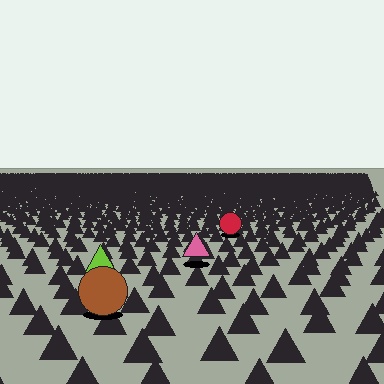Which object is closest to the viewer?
The brown circle is closest. The texture marks near it are larger and more spread out.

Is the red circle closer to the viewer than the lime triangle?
No. The lime triangle is closer — you can tell from the texture gradient: the ground texture is coarser near it.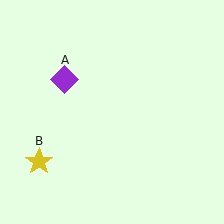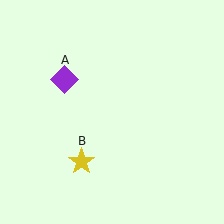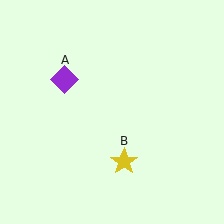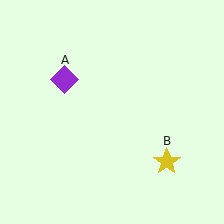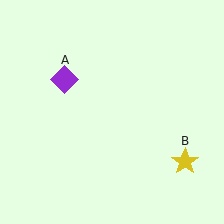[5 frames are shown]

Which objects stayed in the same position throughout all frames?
Purple diamond (object A) remained stationary.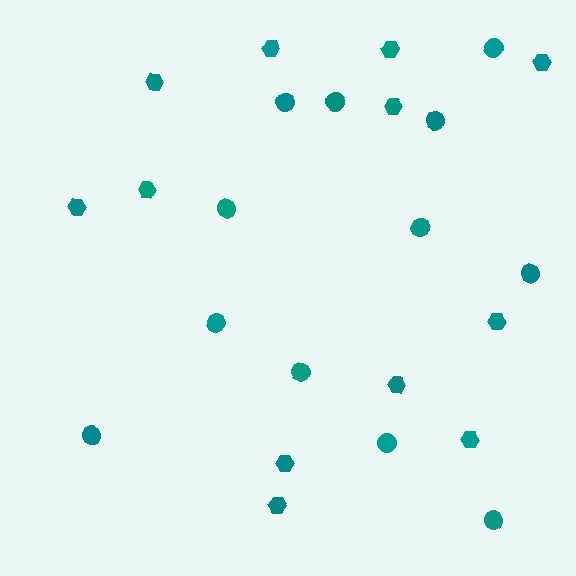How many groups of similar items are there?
There are 2 groups: one group of circles (12) and one group of hexagons (12).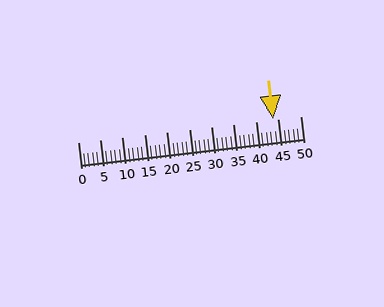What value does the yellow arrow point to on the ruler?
The yellow arrow points to approximately 44.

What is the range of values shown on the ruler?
The ruler shows values from 0 to 50.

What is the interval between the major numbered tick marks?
The major tick marks are spaced 5 units apart.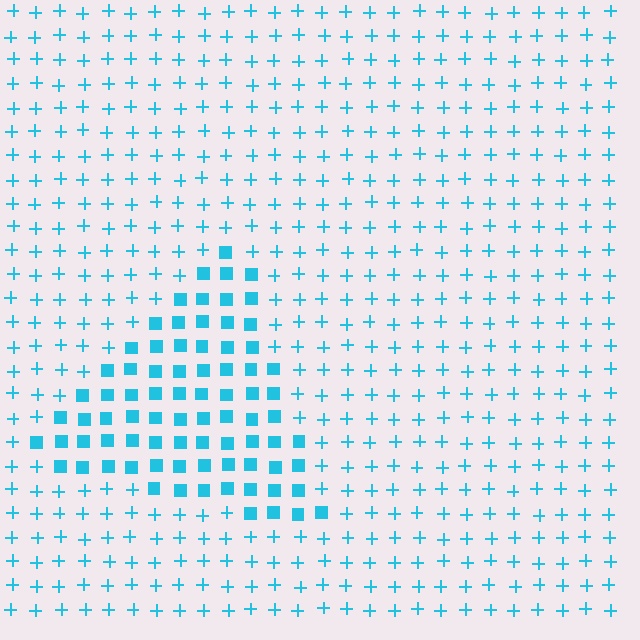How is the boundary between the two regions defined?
The boundary is defined by a change in element shape: squares inside vs. plus signs outside. All elements share the same color and spacing.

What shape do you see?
I see a triangle.